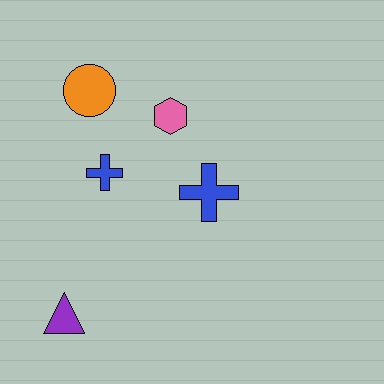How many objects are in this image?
There are 5 objects.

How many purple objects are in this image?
There is 1 purple object.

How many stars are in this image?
There are no stars.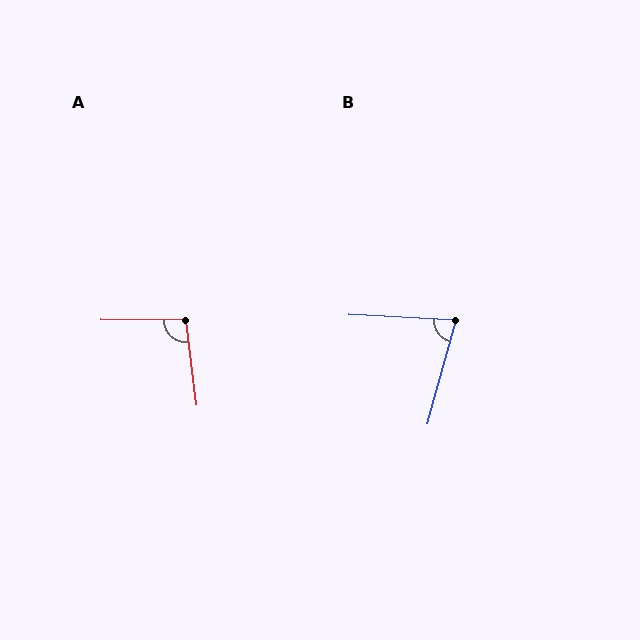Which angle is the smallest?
B, at approximately 78 degrees.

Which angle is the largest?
A, at approximately 97 degrees.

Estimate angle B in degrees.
Approximately 78 degrees.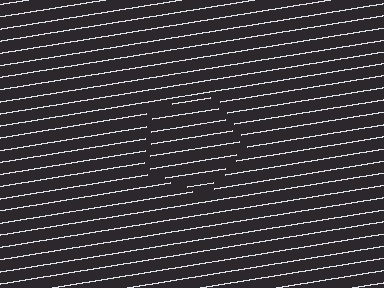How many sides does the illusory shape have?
5 sides — the line-ends trace a pentagon.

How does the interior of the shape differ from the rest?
The interior of the shape contains the same grating, shifted by half a period — the contour is defined by the phase discontinuity where line-ends from the inner and outer gratings abut.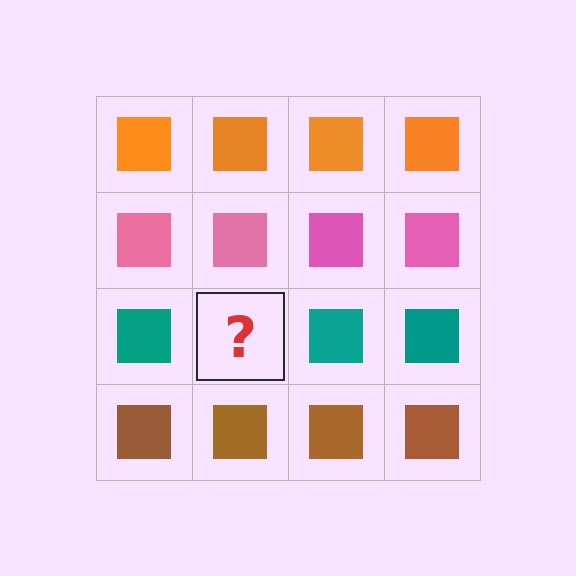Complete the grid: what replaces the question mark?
The question mark should be replaced with a teal square.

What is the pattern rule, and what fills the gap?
The rule is that each row has a consistent color. The gap should be filled with a teal square.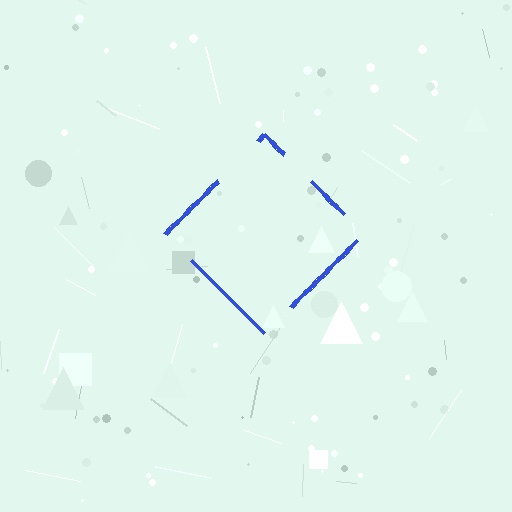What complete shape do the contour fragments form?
The contour fragments form a diamond.